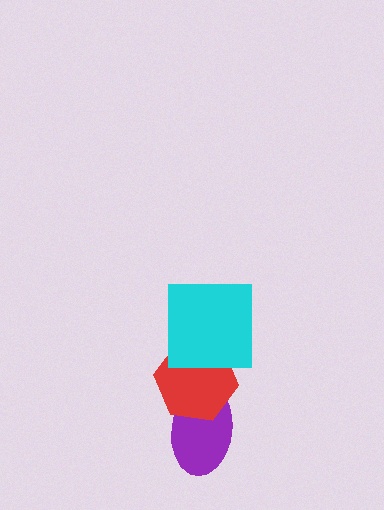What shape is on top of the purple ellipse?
The red hexagon is on top of the purple ellipse.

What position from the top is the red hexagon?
The red hexagon is 2nd from the top.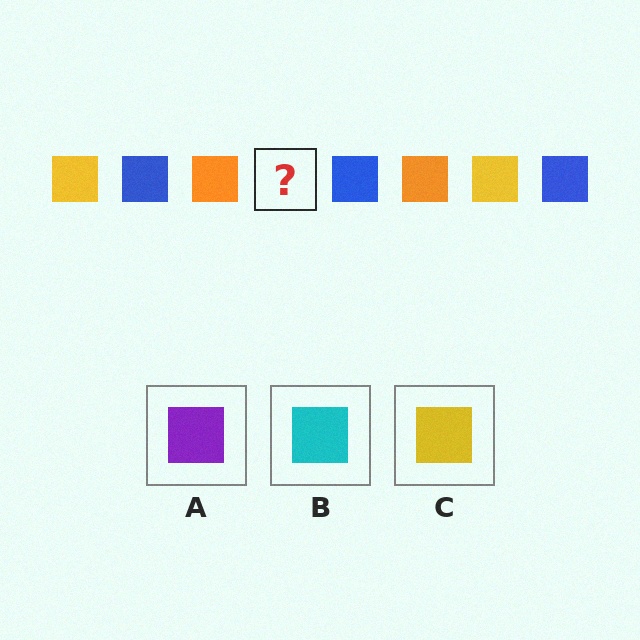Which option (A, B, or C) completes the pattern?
C.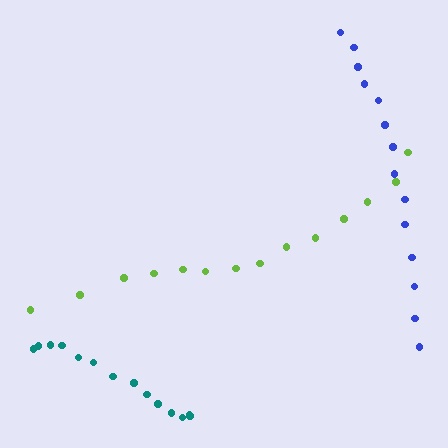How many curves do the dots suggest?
There are 3 distinct paths.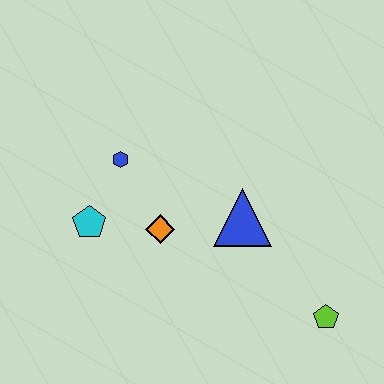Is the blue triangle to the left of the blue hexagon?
No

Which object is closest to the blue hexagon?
The cyan pentagon is closest to the blue hexagon.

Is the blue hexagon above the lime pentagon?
Yes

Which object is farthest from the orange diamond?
The lime pentagon is farthest from the orange diamond.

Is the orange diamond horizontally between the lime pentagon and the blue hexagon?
Yes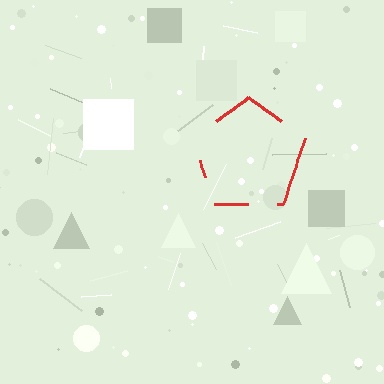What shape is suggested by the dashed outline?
The dashed outline suggests a pentagon.